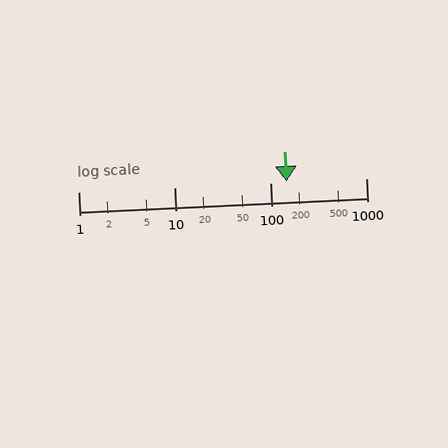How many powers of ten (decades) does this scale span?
The scale spans 3 decades, from 1 to 1000.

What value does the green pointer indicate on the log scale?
The pointer indicates approximately 150.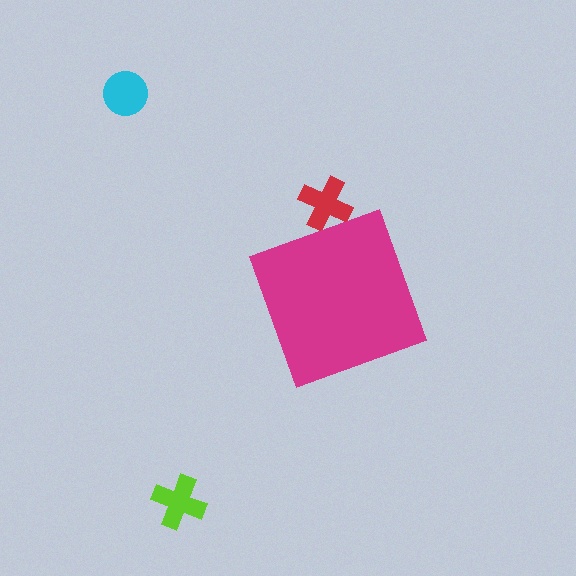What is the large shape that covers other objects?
A magenta diamond.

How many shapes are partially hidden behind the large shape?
1 shape is partially hidden.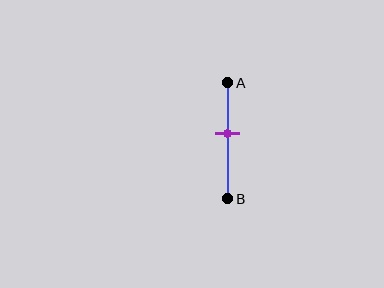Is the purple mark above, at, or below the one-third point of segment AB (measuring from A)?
The purple mark is below the one-third point of segment AB.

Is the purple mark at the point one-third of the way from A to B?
No, the mark is at about 45% from A, not at the 33% one-third point.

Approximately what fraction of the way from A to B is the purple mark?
The purple mark is approximately 45% of the way from A to B.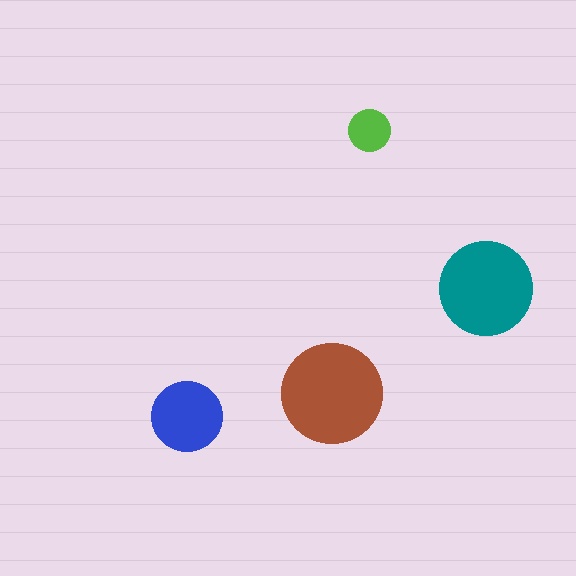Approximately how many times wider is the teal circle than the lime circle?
About 2 times wider.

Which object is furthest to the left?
The blue circle is leftmost.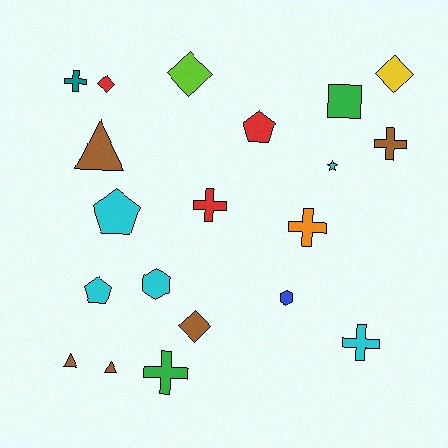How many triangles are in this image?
There are 3 triangles.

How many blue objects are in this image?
There is 1 blue object.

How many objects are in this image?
There are 20 objects.